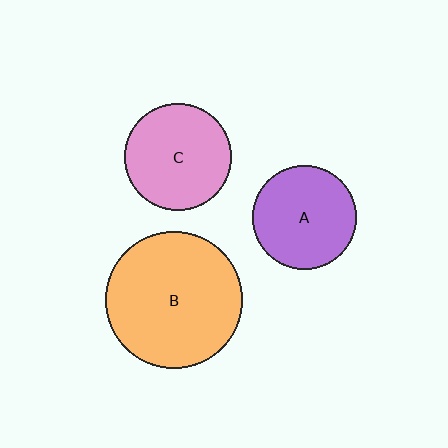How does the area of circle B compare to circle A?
Approximately 1.8 times.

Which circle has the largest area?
Circle B (orange).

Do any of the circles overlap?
No, none of the circles overlap.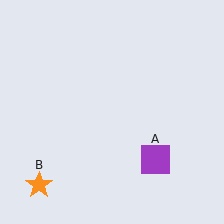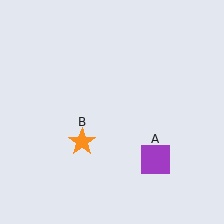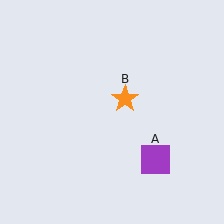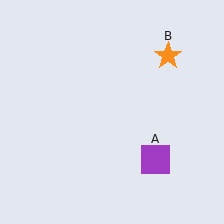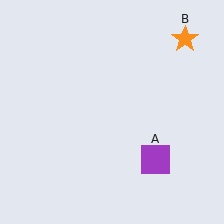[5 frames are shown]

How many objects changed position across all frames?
1 object changed position: orange star (object B).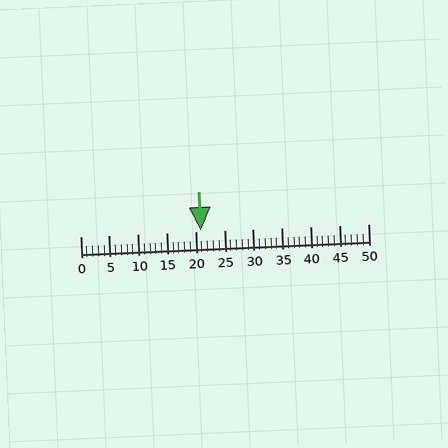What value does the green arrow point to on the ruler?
The green arrow points to approximately 21.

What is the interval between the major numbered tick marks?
The major tick marks are spaced 5 units apart.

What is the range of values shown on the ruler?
The ruler shows values from 0 to 50.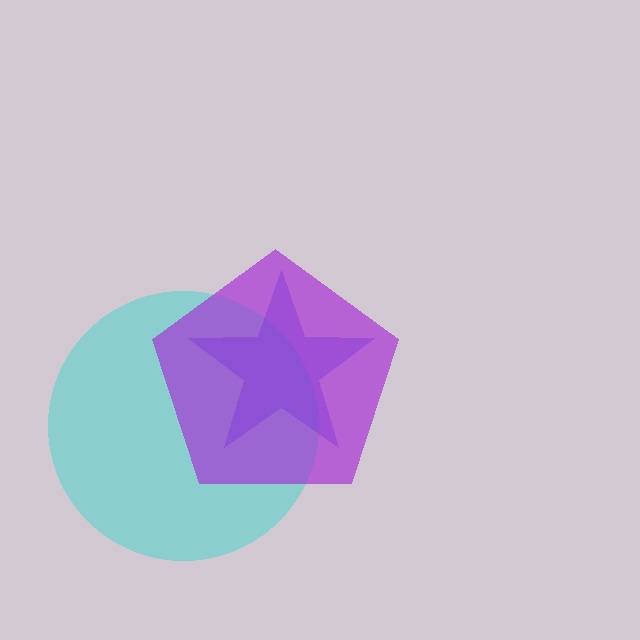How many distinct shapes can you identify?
There are 3 distinct shapes: a cyan circle, a blue star, a purple pentagon.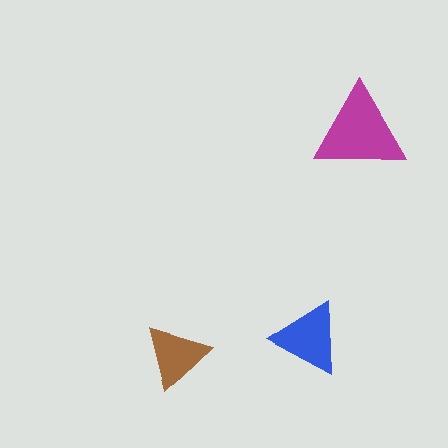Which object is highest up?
The magenta triangle is topmost.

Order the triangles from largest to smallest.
the magenta one, the blue one, the brown one.